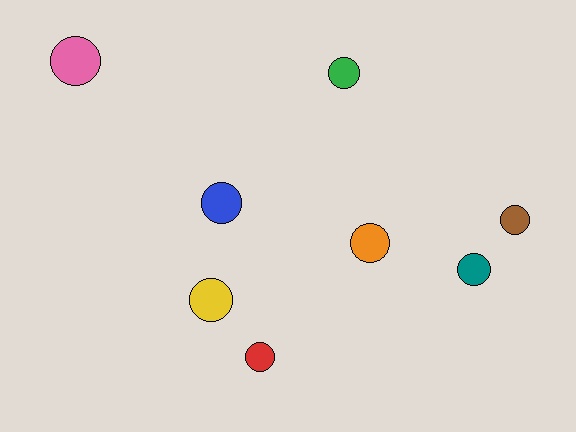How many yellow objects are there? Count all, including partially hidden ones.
There is 1 yellow object.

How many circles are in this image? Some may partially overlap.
There are 8 circles.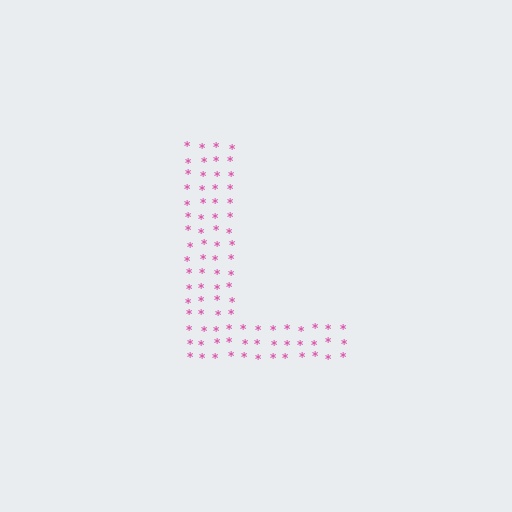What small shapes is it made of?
It is made of small asterisks.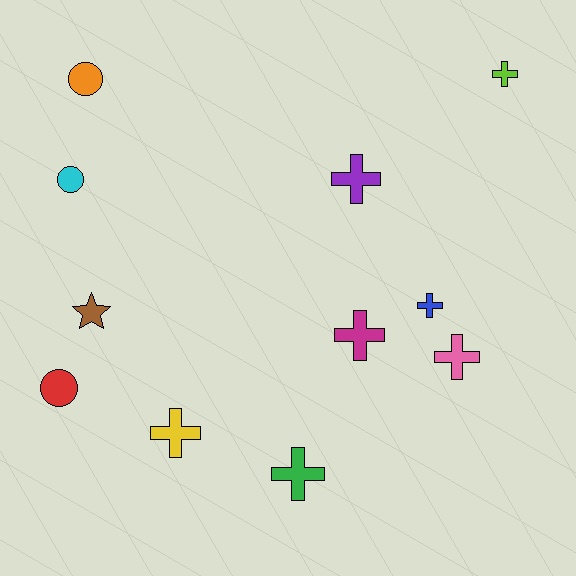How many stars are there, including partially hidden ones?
There is 1 star.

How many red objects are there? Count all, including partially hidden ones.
There is 1 red object.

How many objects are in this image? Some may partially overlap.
There are 11 objects.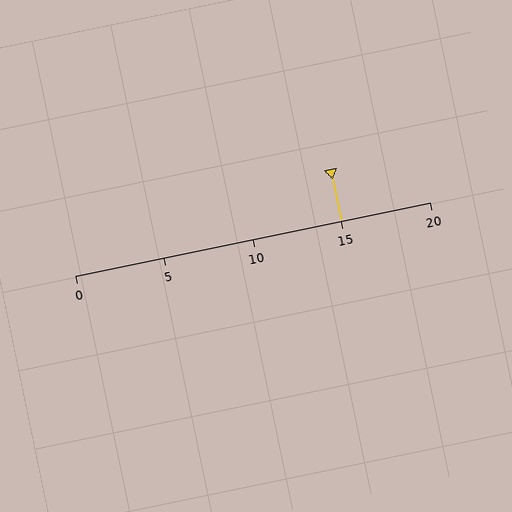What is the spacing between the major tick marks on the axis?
The major ticks are spaced 5 apart.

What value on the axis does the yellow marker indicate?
The marker indicates approximately 15.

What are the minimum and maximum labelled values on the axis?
The axis runs from 0 to 20.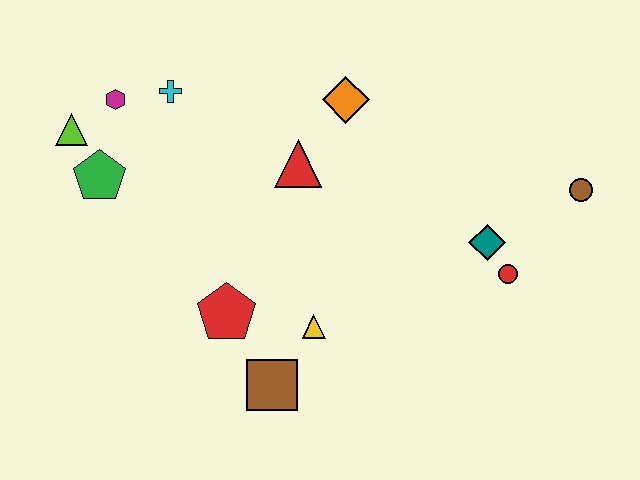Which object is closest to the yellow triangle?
The brown square is closest to the yellow triangle.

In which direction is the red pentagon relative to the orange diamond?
The red pentagon is below the orange diamond.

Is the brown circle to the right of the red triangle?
Yes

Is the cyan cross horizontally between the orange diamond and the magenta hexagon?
Yes